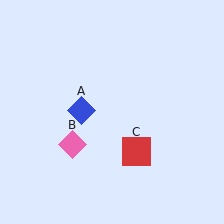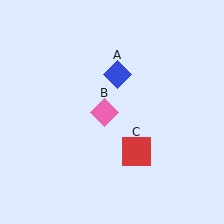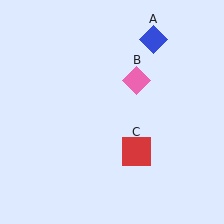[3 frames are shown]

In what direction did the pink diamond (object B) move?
The pink diamond (object B) moved up and to the right.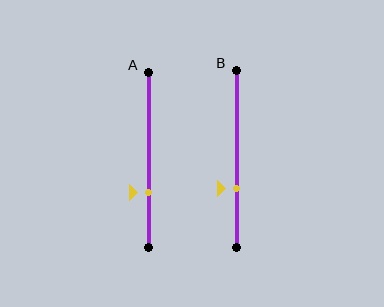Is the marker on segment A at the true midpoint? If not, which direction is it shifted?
No, the marker on segment A is shifted downward by about 19% of the segment length.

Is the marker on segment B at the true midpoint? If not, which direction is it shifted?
No, the marker on segment B is shifted downward by about 17% of the segment length.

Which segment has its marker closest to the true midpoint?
Segment B has its marker closest to the true midpoint.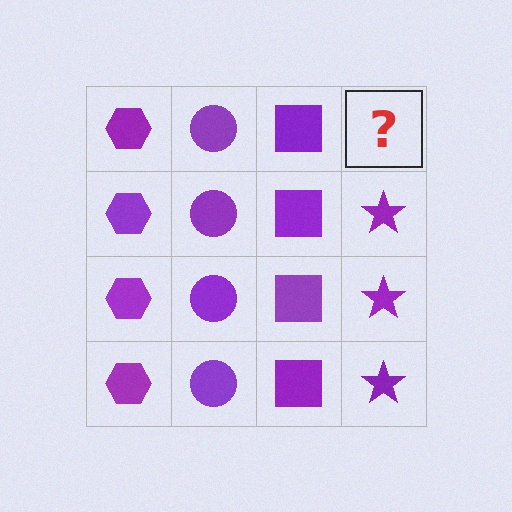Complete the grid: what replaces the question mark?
The question mark should be replaced with a purple star.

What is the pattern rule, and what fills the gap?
The rule is that each column has a consistent shape. The gap should be filled with a purple star.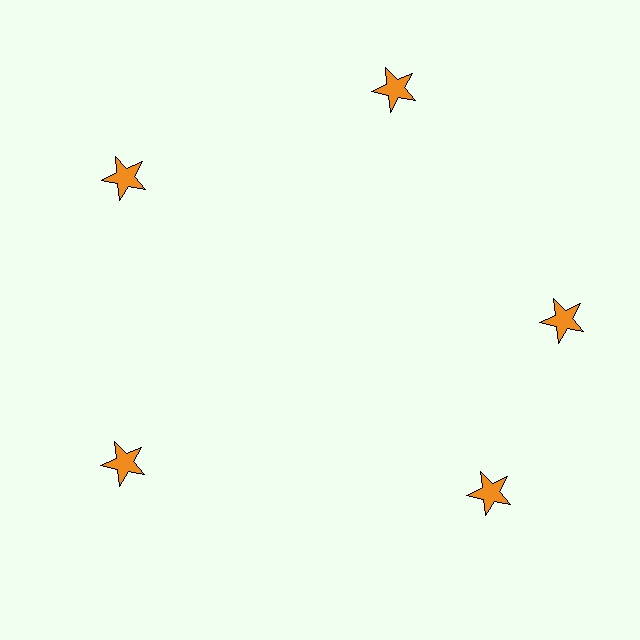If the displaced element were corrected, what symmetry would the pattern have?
It would have 5-fold rotational symmetry — the pattern would map onto itself every 72 degrees.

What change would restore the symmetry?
The symmetry would be restored by rotating it back into even spacing with its neighbors so that all 5 stars sit at equal angles and equal distance from the center.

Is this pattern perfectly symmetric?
No. The 5 orange stars are arranged in a ring, but one element near the 5 o'clock position is rotated out of alignment along the ring, breaking the 5-fold rotational symmetry.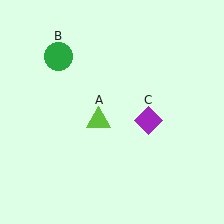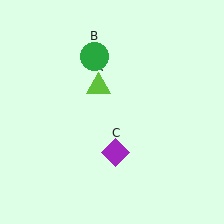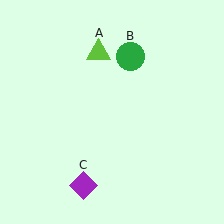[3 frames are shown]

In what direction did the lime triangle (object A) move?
The lime triangle (object A) moved up.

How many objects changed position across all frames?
3 objects changed position: lime triangle (object A), green circle (object B), purple diamond (object C).